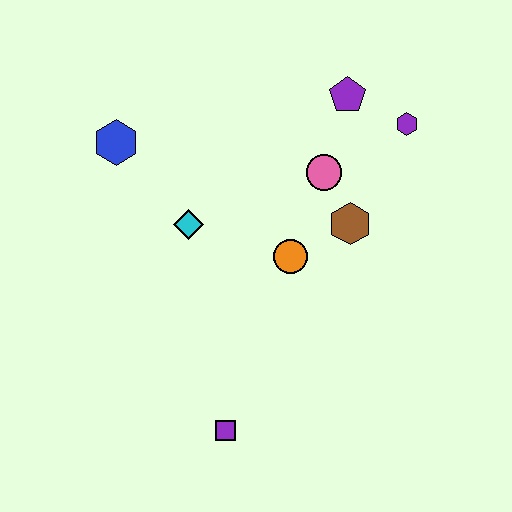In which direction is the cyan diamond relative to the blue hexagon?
The cyan diamond is below the blue hexagon.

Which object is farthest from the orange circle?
The blue hexagon is farthest from the orange circle.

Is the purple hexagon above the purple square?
Yes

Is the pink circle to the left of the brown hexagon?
Yes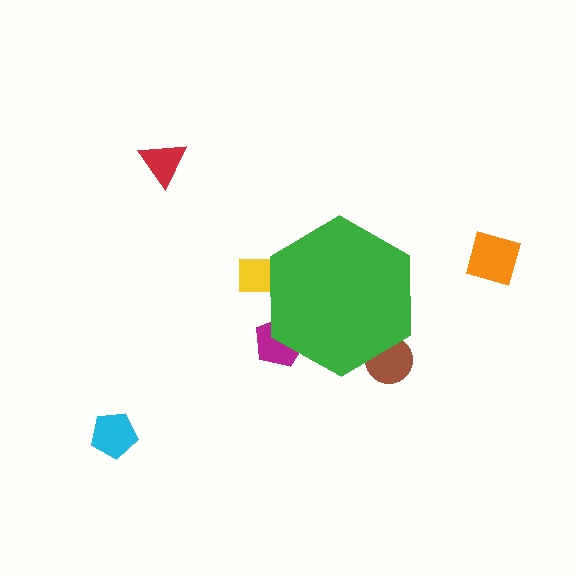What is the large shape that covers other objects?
A green hexagon.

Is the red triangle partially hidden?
No, the red triangle is fully visible.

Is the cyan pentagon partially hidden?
No, the cyan pentagon is fully visible.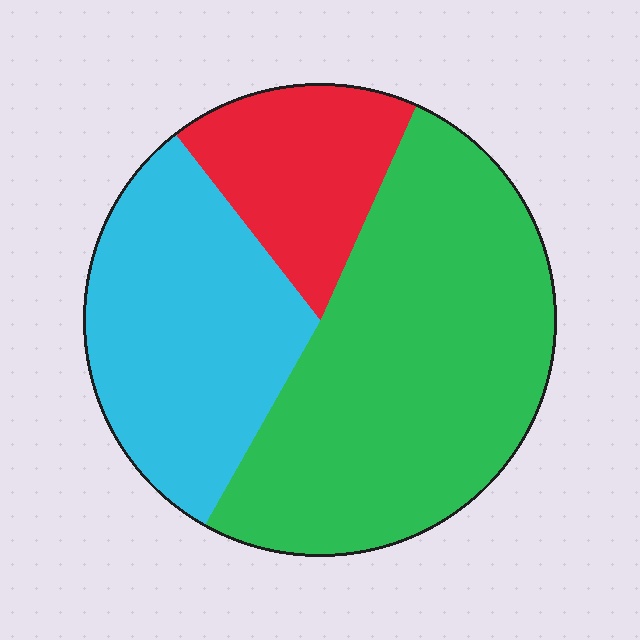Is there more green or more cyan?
Green.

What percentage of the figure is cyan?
Cyan covers around 30% of the figure.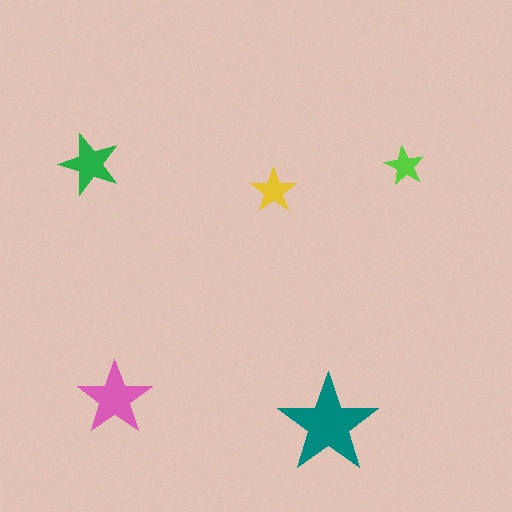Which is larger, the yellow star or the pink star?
The pink one.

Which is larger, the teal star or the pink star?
The teal one.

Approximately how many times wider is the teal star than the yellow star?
About 2 times wider.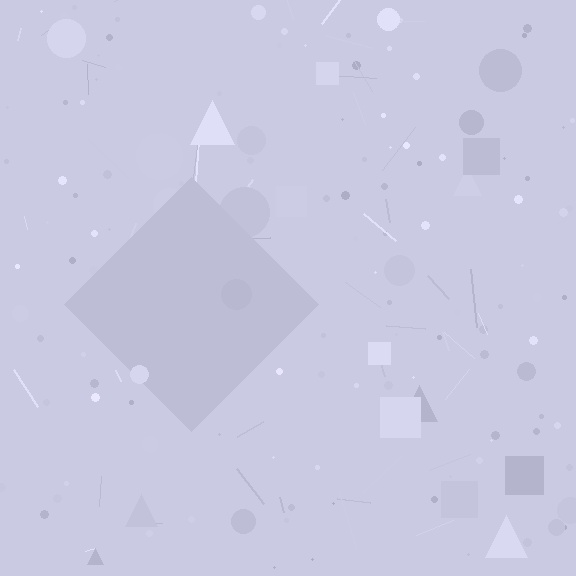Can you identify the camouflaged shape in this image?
The camouflaged shape is a diamond.